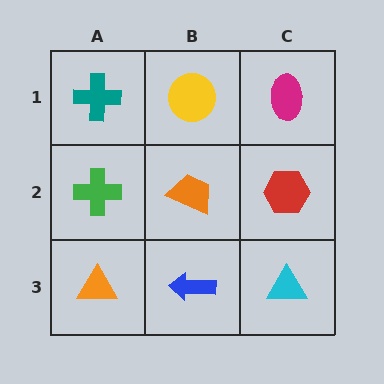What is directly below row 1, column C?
A red hexagon.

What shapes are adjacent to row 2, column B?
A yellow circle (row 1, column B), a blue arrow (row 3, column B), a green cross (row 2, column A), a red hexagon (row 2, column C).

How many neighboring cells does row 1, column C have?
2.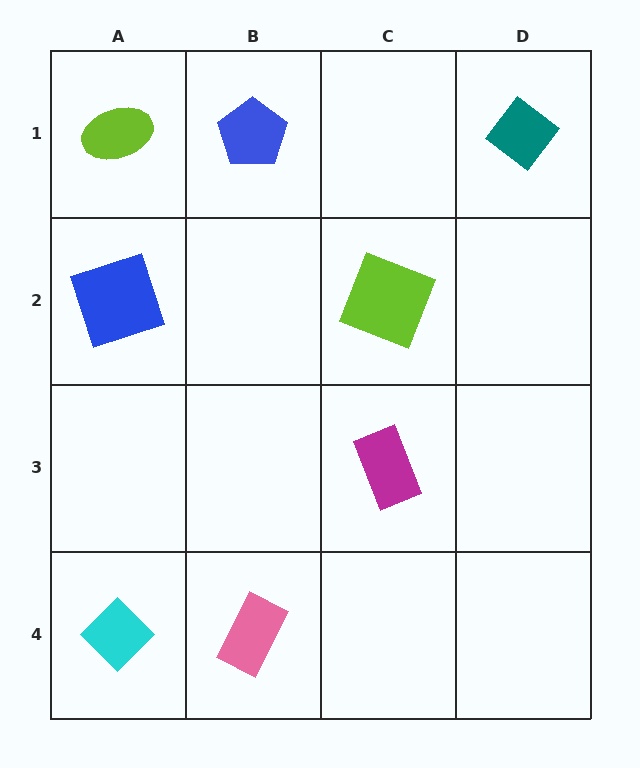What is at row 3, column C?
A magenta rectangle.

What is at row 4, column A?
A cyan diamond.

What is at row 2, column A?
A blue square.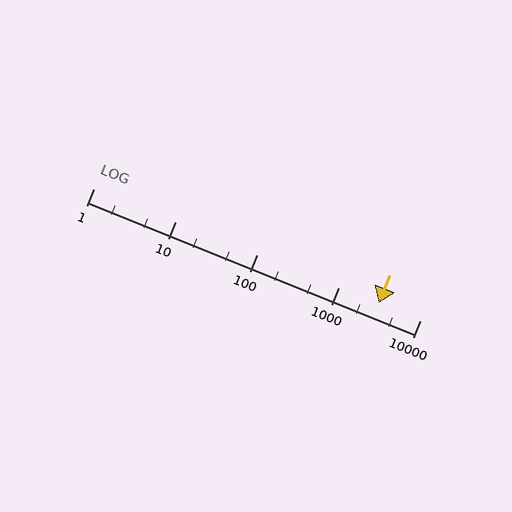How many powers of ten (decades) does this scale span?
The scale spans 4 decades, from 1 to 10000.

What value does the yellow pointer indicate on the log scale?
The pointer indicates approximately 3100.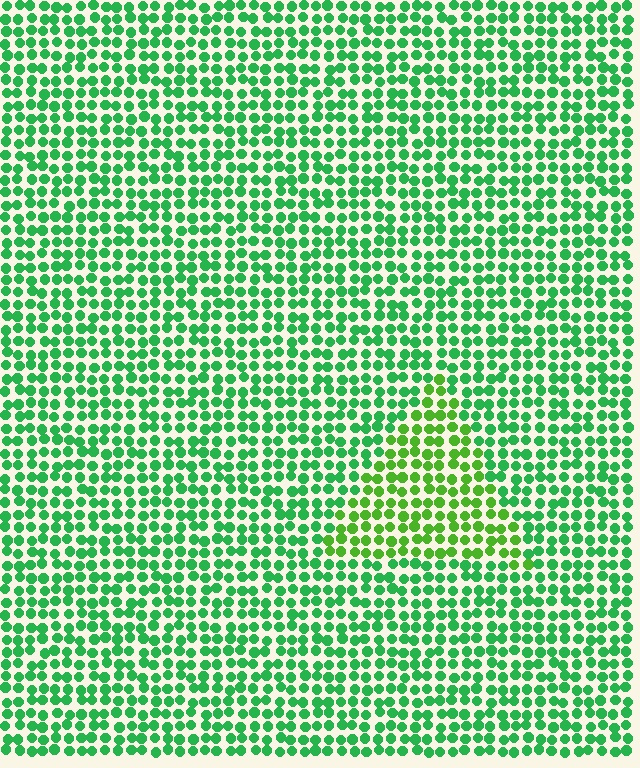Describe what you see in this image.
The image is filled with small green elements in a uniform arrangement. A triangle-shaped region is visible where the elements are tinted to a slightly different hue, forming a subtle color boundary.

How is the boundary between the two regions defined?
The boundary is defined purely by a slight shift in hue (about 30 degrees). Spacing, size, and orientation are identical on both sides.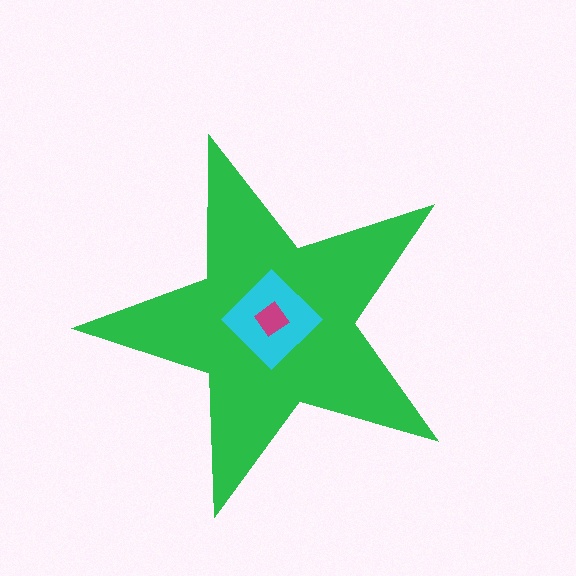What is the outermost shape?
The green star.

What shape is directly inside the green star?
The cyan diamond.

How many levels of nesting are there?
3.